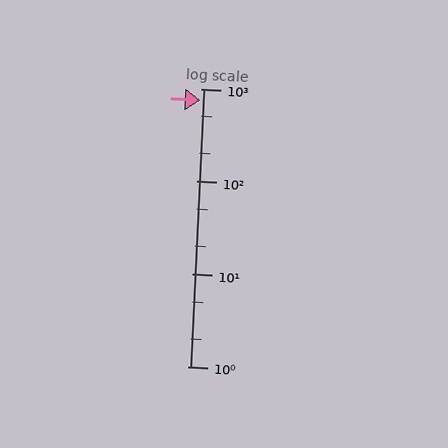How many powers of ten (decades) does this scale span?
The scale spans 3 decades, from 1 to 1000.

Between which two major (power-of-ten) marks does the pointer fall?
The pointer is between 100 and 1000.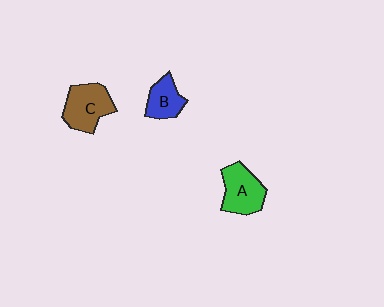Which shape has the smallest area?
Shape B (blue).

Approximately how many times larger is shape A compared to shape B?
Approximately 1.4 times.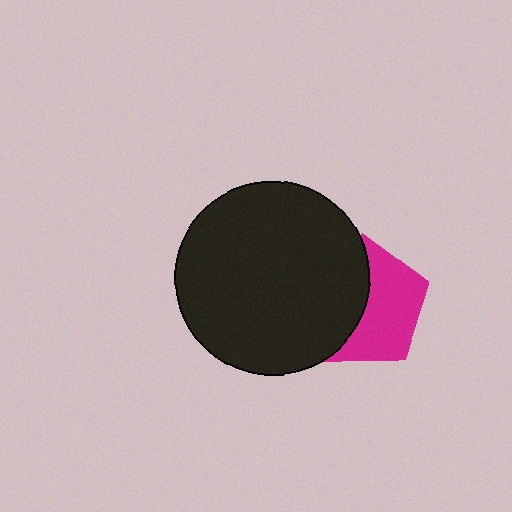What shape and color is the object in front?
The object in front is a black circle.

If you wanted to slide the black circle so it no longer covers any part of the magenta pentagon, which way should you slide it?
Slide it left — that is the most direct way to separate the two shapes.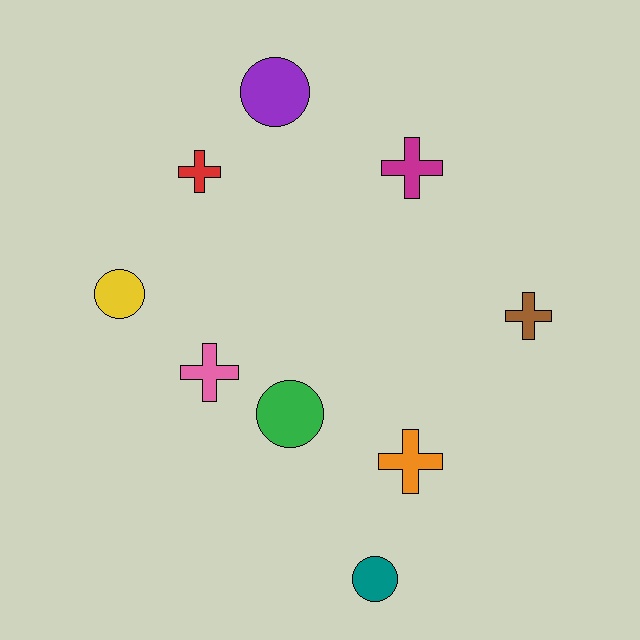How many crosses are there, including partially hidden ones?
There are 5 crosses.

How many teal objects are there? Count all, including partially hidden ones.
There is 1 teal object.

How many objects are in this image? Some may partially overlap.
There are 9 objects.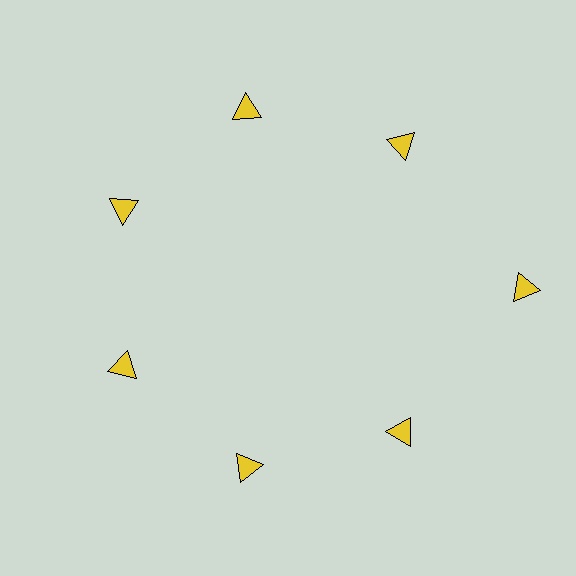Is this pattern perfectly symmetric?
No. The 7 yellow triangles are arranged in a ring, but one element near the 3 o'clock position is pushed outward from the center, breaking the 7-fold rotational symmetry.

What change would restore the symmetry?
The symmetry would be restored by moving it inward, back onto the ring so that all 7 triangles sit at equal angles and equal distance from the center.